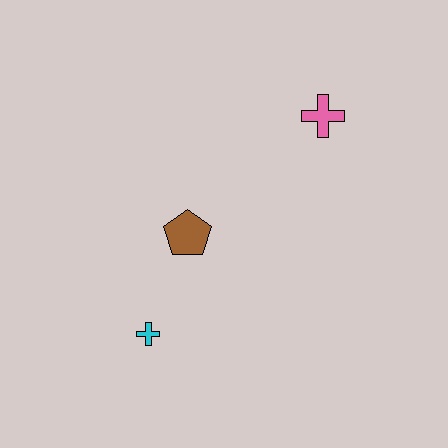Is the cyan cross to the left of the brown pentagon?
Yes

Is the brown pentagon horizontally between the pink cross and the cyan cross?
Yes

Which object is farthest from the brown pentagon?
The pink cross is farthest from the brown pentagon.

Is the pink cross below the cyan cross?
No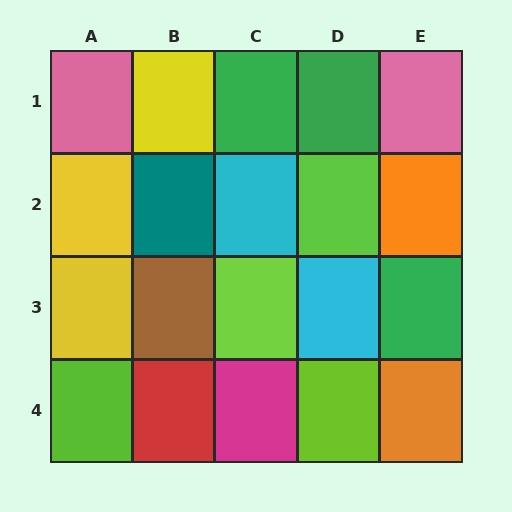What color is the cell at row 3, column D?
Cyan.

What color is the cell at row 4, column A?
Lime.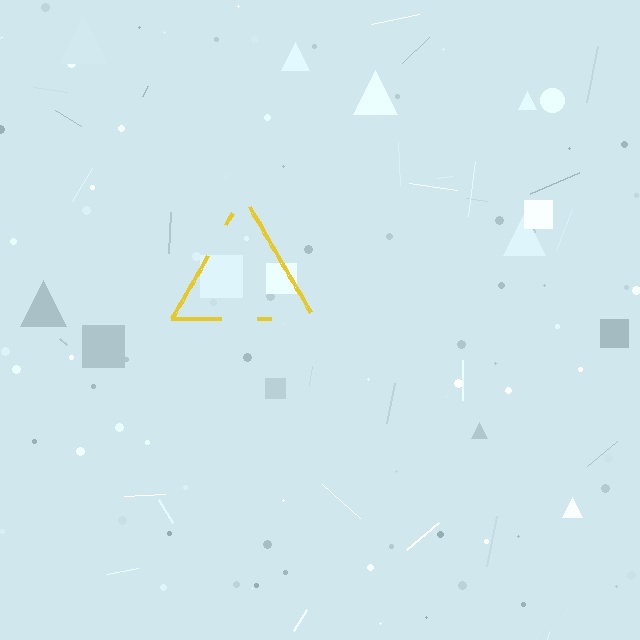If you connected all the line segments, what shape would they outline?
They would outline a triangle.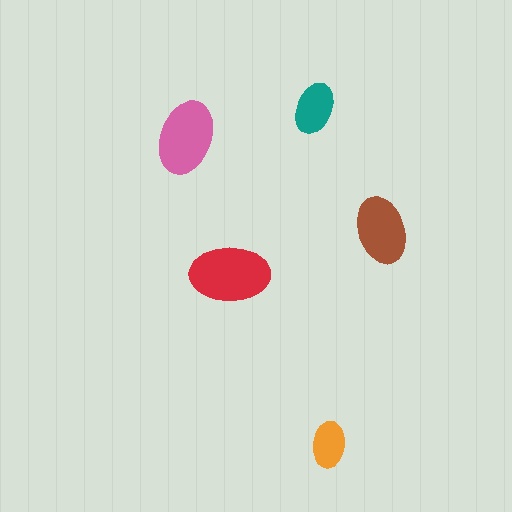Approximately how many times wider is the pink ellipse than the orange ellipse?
About 1.5 times wider.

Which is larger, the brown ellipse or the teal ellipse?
The brown one.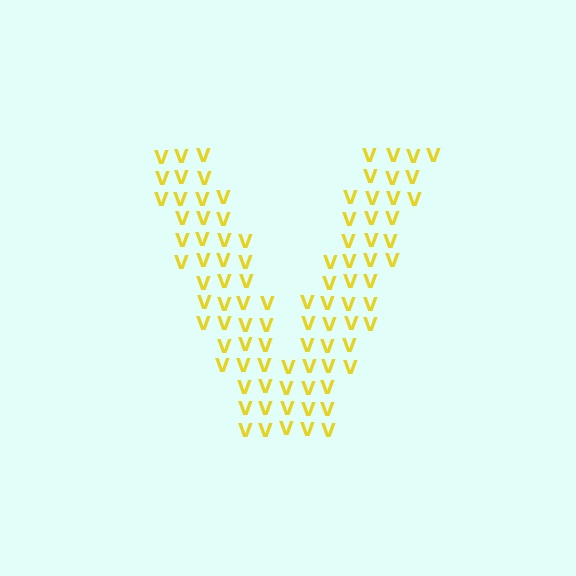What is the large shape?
The large shape is the letter V.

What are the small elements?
The small elements are letter V's.